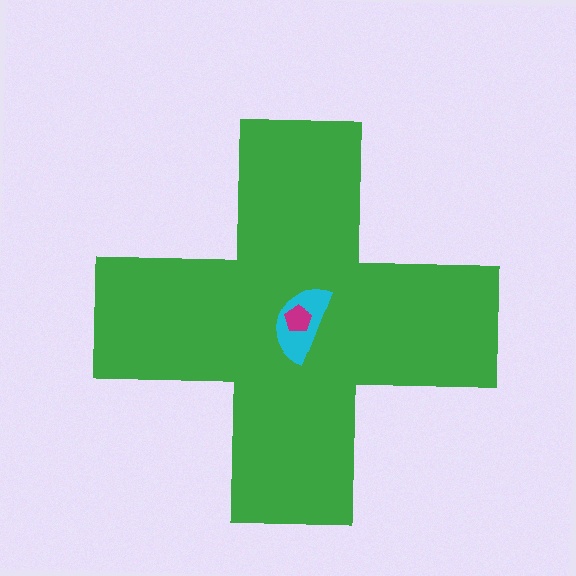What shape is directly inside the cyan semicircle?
The magenta pentagon.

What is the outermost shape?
The green cross.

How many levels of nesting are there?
3.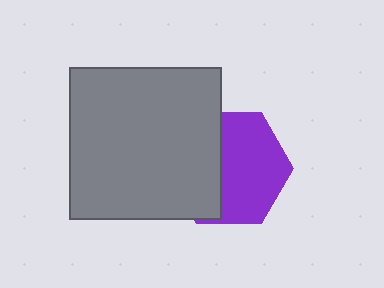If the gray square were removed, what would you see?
You would see the complete purple hexagon.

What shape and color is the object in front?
The object in front is a gray square.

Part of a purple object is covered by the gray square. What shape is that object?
It is a hexagon.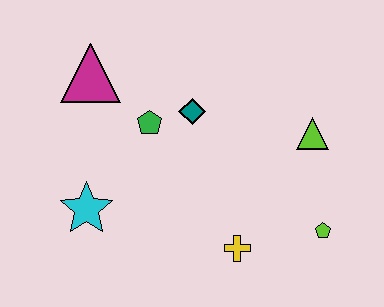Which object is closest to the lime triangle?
The lime pentagon is closest to the lime triangle.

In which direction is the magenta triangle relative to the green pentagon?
The magenta triangle is to the left of the green pentagon.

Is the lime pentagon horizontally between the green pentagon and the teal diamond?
No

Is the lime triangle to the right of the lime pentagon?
No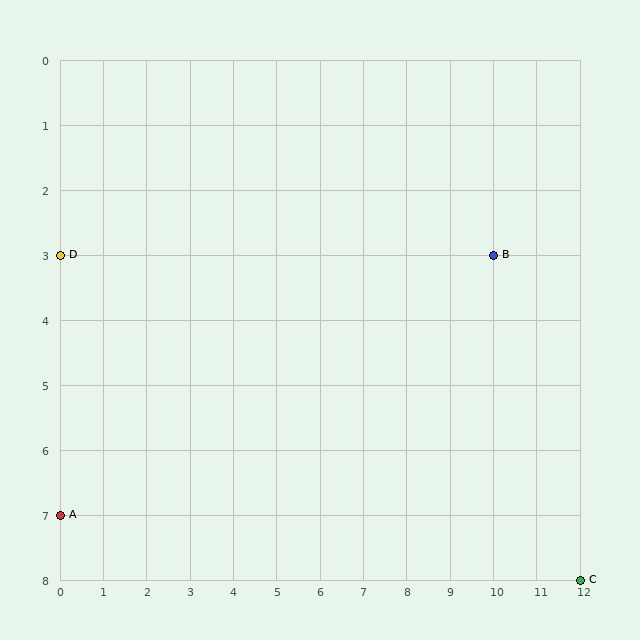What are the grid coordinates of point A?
Point A is at grid coordinates (0, 7).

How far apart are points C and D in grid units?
Points C and D are 12 columns and 5 rows apart (about 13.0 grid units diagonally).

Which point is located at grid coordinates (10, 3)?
Point B is at (10, 3).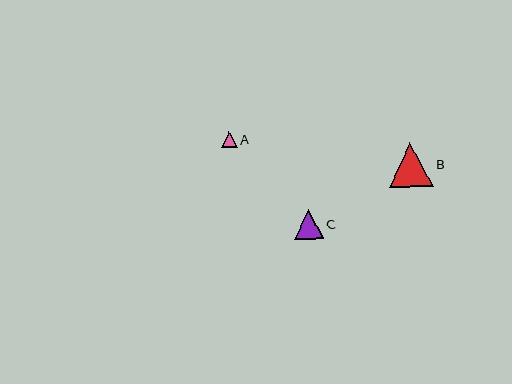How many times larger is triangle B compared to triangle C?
Triangle B is approximately 1.5 times the size of triangle C.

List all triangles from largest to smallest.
From largest to smallest: B, C, A.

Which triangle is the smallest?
Triangle A is the smallest with a size of approximately 16 pixels.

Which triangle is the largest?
Triangle B is the largest with a size of approximately 44 pixels.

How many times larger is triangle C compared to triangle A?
Triangle C is approximately 1.9 times the size of triangle A.